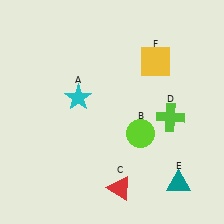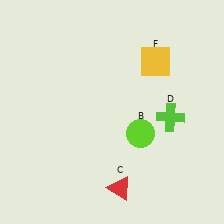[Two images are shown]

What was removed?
The cyan star (A), the teal triangle (E) were removed in Image 2.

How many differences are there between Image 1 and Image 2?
There are 2 differences between the two images.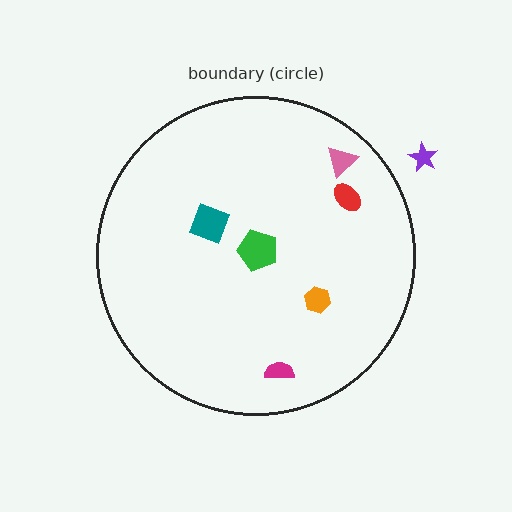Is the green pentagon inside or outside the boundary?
Inside.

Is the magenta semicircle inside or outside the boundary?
Inside.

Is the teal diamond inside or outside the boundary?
Inside.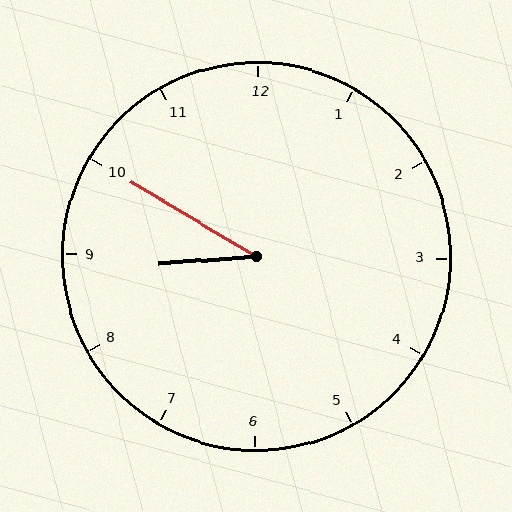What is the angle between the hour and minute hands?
Approximately 35 degrees.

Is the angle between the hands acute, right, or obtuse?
It is acute.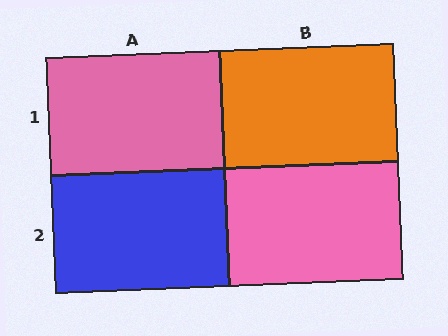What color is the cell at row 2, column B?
Pink.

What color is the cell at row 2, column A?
Blue.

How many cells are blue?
1 cell is blue.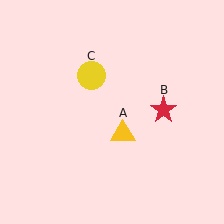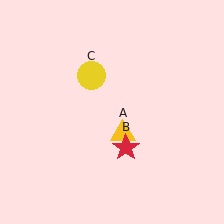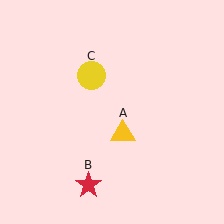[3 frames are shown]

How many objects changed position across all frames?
1 object changed position: red star (object B).